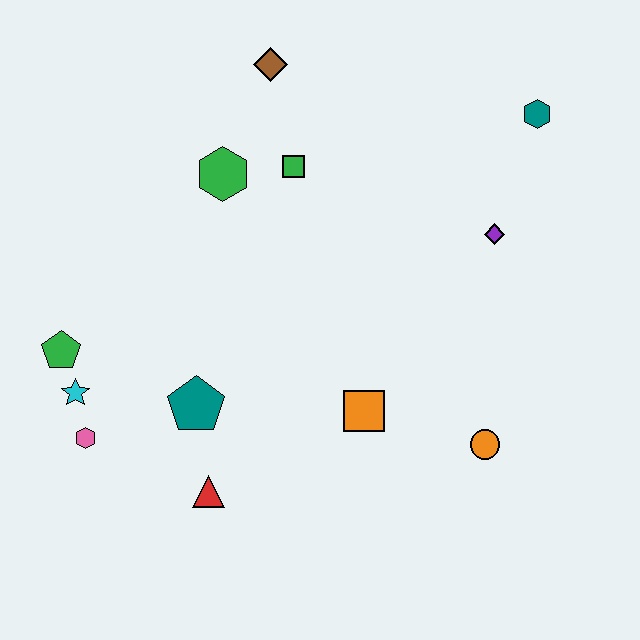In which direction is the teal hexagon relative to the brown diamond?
The teal hexagon is to the right of the brown diamond.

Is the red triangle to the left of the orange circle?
Yes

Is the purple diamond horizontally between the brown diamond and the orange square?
No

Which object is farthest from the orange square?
The brown diamond is farthest from the orange square.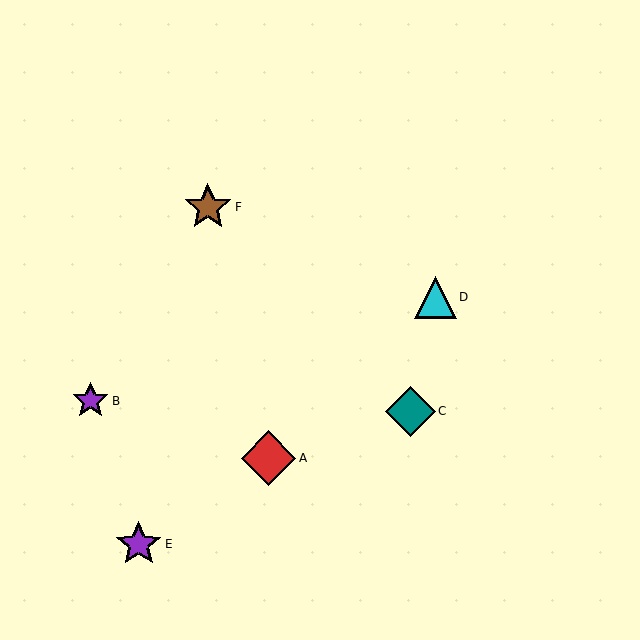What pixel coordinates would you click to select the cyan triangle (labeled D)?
Click at (436, 297) to select the cyan triangle D.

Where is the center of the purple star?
The center of the purple star is at (90, 401).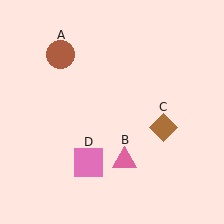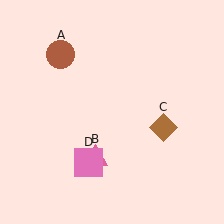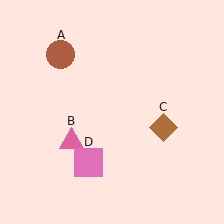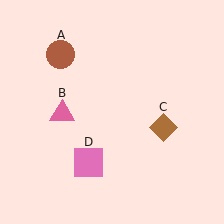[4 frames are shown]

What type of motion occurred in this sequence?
The pink triangle (object B) rotated clockwise around the center of the scene.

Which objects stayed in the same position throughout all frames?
Brown circle (object A) and brown diamond (object C) and pink square (object D) remained stationary.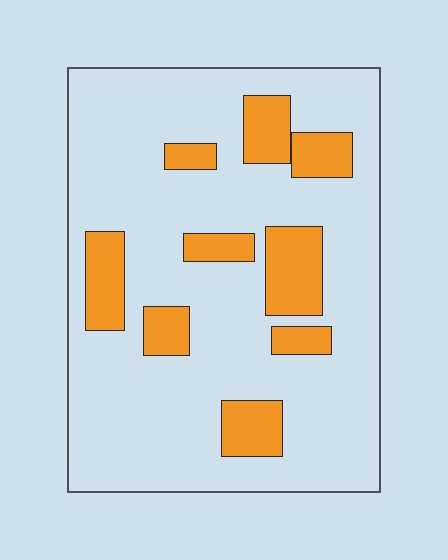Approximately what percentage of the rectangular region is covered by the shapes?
Approximately 20%.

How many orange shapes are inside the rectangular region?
9.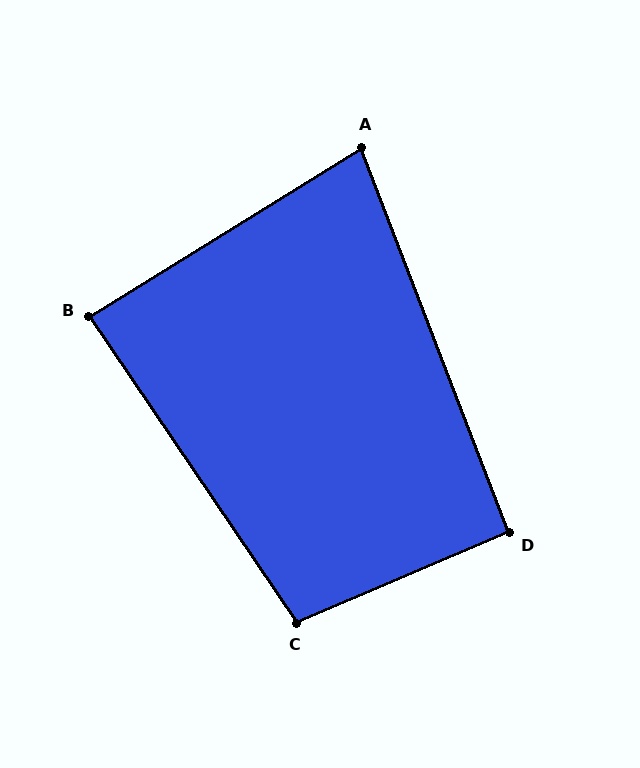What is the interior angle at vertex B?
Approximately 88 degrees (approximately right).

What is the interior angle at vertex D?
Approximately 92 degrees (approximately right).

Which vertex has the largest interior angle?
C, at approximately 101 degrees.